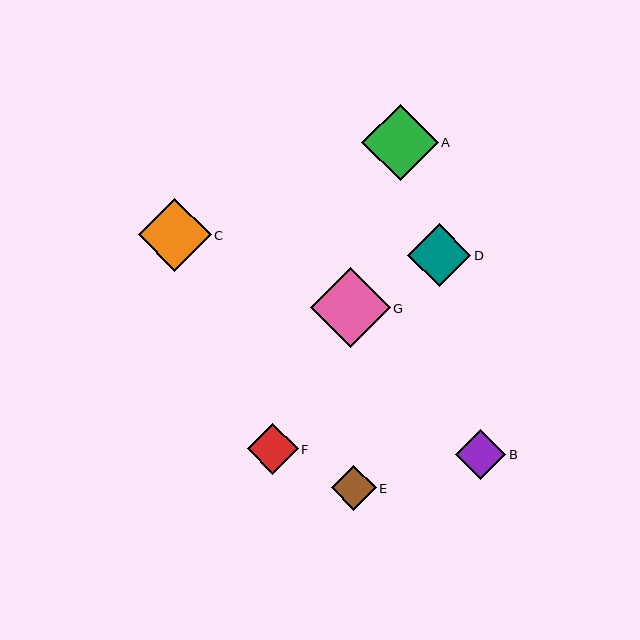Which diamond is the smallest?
Diamond E is the smallest with a size of approximately 45 pixels.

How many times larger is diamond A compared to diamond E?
Diamond A is approximately 1.7 times the size of diamond E.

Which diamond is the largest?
Diamond G is the largest with a size of approximately 80 pixels.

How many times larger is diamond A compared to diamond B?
Diamond A is approximately 1.5 times the size of diamond B.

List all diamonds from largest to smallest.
From largest to smallest: G, A, C, D, F, B, E.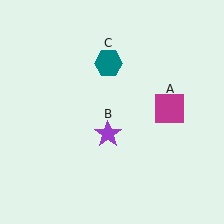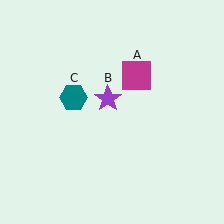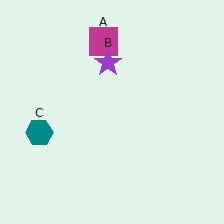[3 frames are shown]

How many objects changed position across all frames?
3 objects changed position: magenta square (object A), purple star (object B), teal hexagon (object C).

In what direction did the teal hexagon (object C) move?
The teal hexagon (object C) moved down and to the left.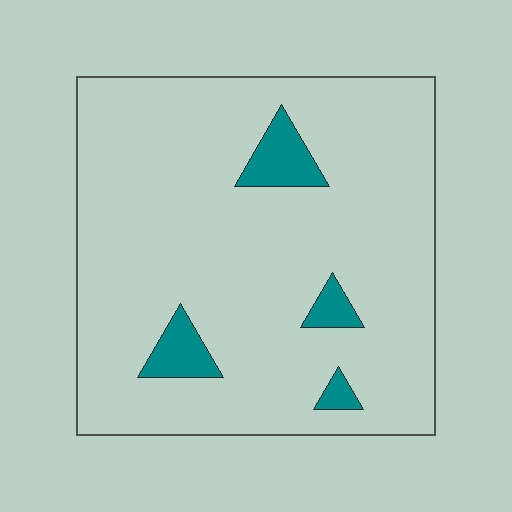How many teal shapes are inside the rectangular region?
4.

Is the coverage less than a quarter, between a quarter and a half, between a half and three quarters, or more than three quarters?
Less than a quarter.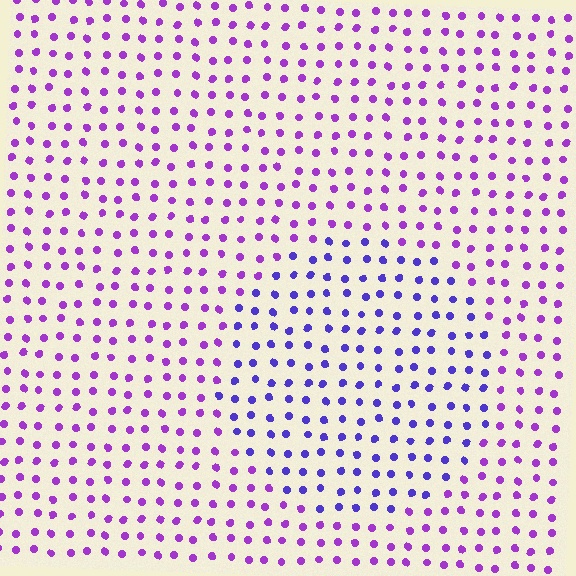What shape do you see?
I see a circle.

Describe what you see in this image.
The image is filled with small purple elements in a uniform arrangement. A circle-shaped region is visible where the elements are tinted to a slightly different hue, forming a subtle color boundary.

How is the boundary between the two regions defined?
The boundary is defined purely by a slight shift in hue (about 34 degrees). Spacing, size, and orientation are identical on both sides.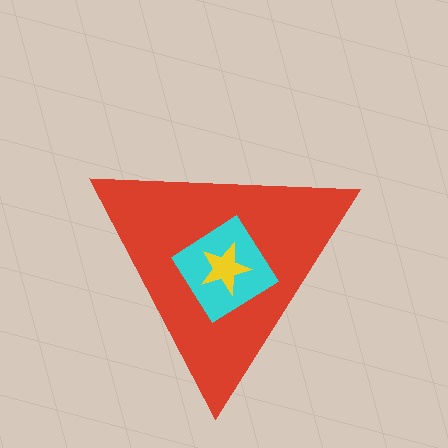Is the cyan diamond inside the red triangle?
Yes.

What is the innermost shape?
The yellow star.